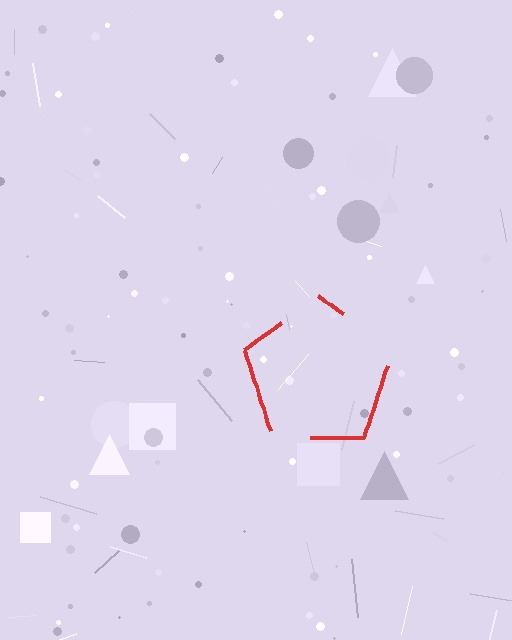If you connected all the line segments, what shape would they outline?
They would outline a pentagon.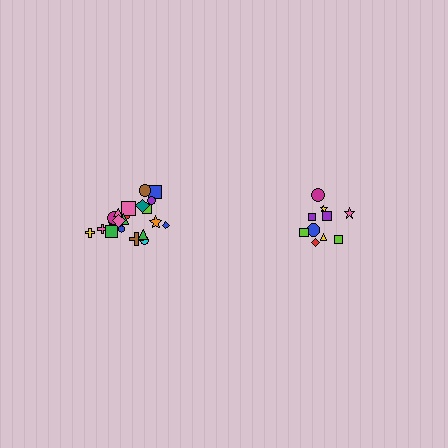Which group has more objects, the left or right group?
The left group.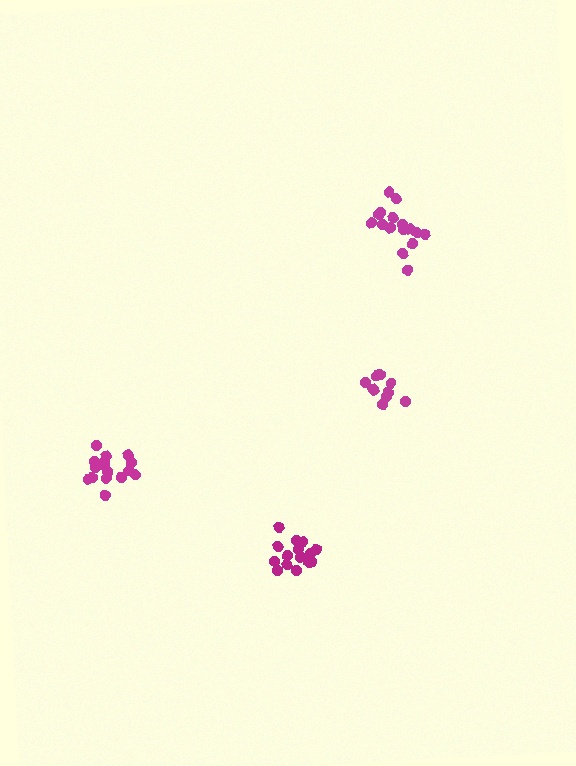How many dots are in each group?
Group 1: 10 dots, Group 2: 16 dots, Group 3: 16 dots, Group 4: 16 dots (58 total).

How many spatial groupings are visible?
There are 4 spatial groupings.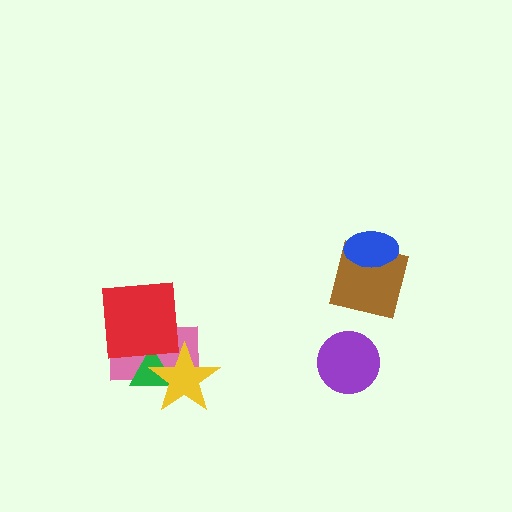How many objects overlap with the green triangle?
3 objects overlap with the green triangle.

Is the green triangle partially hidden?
Yes, it is partially covered by another shape.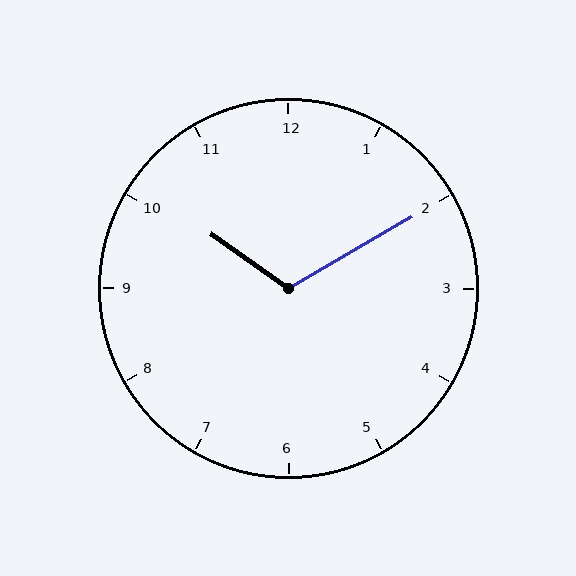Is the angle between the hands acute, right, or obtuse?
It is obtuse.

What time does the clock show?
10:10.